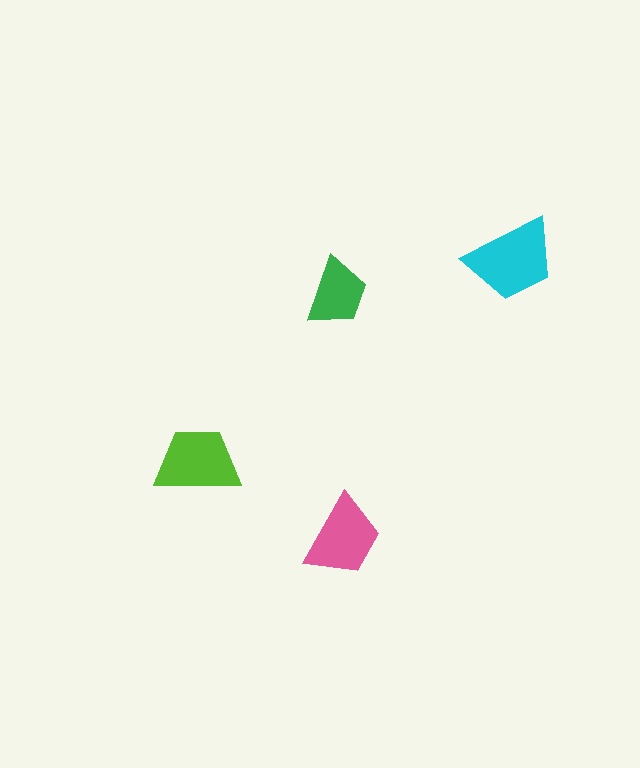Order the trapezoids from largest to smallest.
the cyan one, the lime one, the pink one, the green one.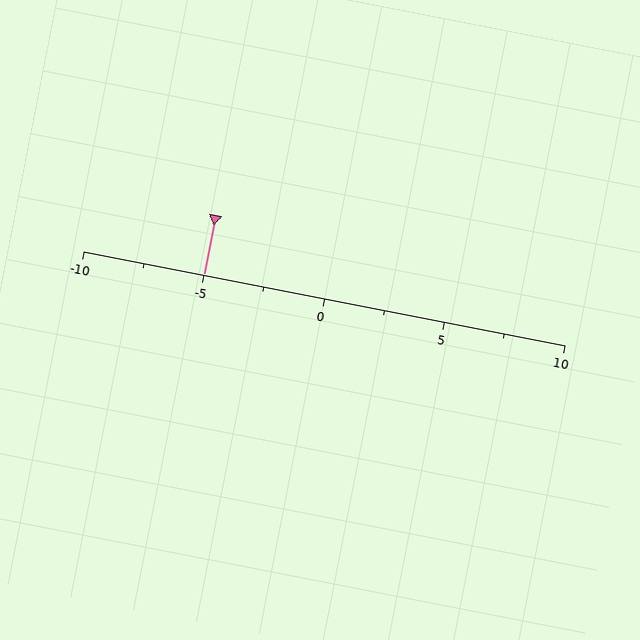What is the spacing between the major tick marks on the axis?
The major ticks are spaced 5 apart.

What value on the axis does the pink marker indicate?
The marker indicates approximately -5.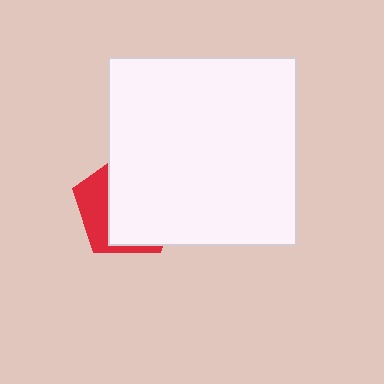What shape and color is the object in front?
The object in front is a white square.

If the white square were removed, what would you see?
You would see the complete red pentagon.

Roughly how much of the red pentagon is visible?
A small part of it is visible (roughly 31%).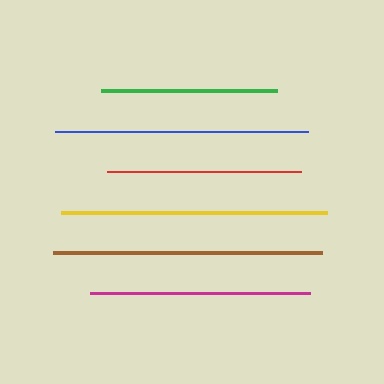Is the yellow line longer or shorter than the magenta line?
The yellow line is longer than the magenta line.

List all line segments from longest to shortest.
From longest to shortest: brown, yellow, blue, magenta, red, green.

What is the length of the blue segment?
The blue segment is approximately 254 pixels long.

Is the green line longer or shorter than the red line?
The red line is longer than the green line.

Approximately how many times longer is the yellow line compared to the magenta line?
The yellow line is approximately 1.2 times the length of the magenta line.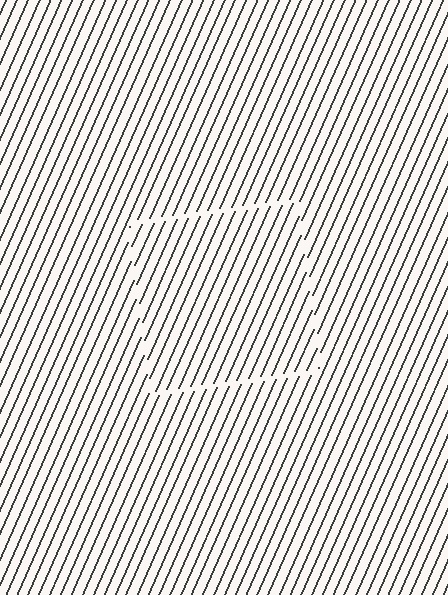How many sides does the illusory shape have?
4 sides — the line-ends trace a square.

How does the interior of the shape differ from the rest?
The interior of the shape contains the same grating, shifted by half a period — the contour is defined by the phase discontinuity where line-ends from the inner and outer gratings abut.